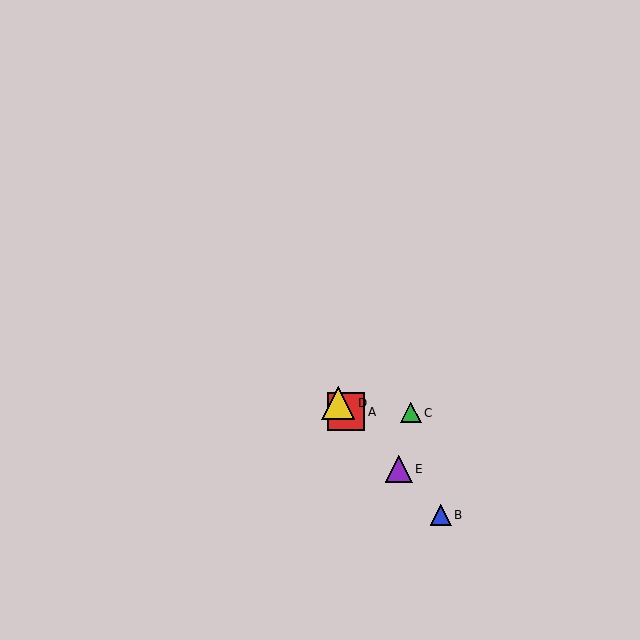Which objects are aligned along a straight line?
Objects A, B, D, E are aligned along a straight line.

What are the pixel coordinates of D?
Object D is at (338, 403).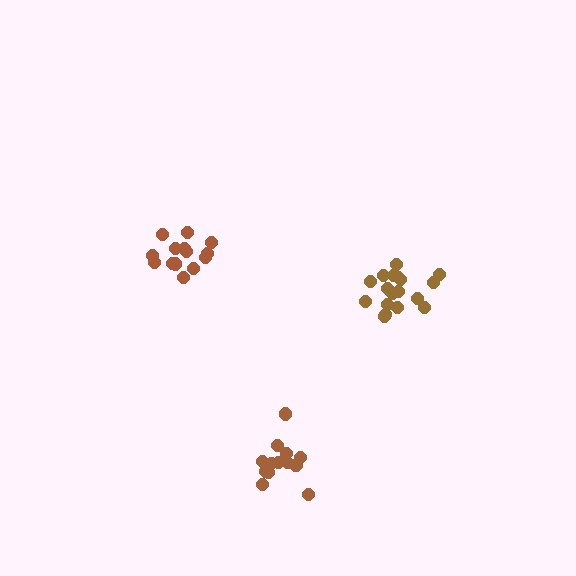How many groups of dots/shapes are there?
There are 3 groups.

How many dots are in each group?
Group 1: 14 dots, Group 2: 14 dots, Group 3: 18 dots (46 total).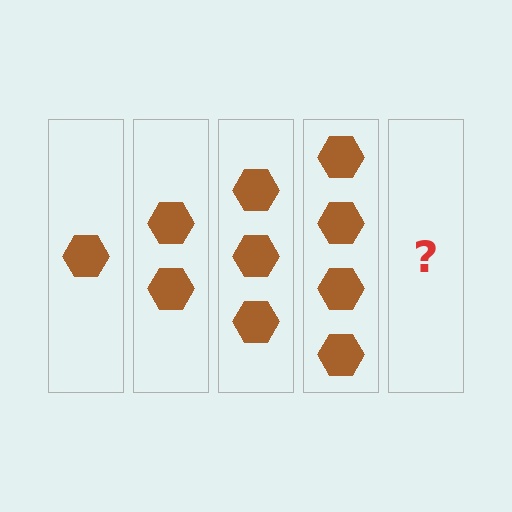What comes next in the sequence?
The next element should be 5 hexagons.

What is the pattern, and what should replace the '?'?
The pattern is that each step adds one more hexagon. The '?' should be 5 hexagons.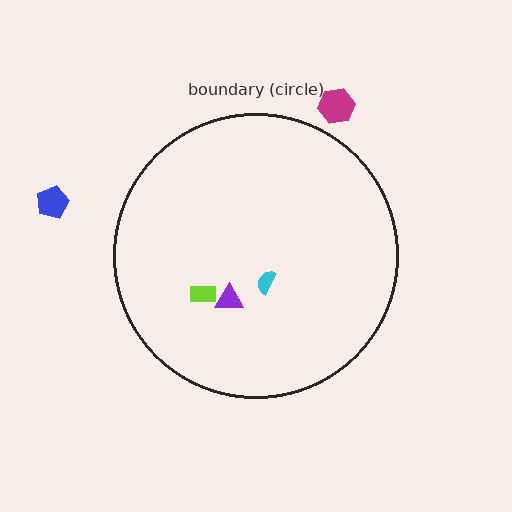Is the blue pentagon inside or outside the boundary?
Outside.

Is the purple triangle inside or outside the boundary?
Inside.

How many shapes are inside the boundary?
3 inside, 2 outside.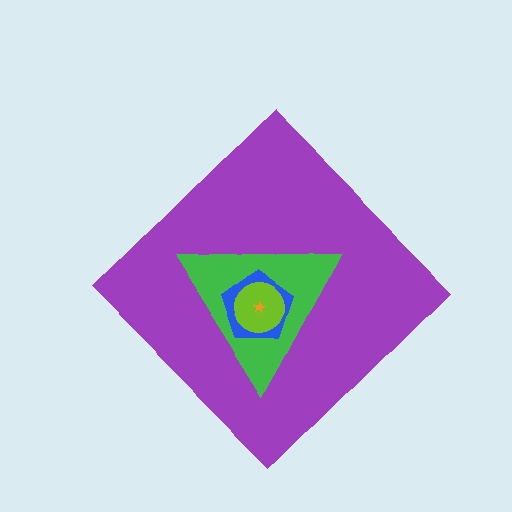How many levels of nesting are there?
5.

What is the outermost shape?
The purple diamond.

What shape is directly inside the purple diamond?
The green triangle.